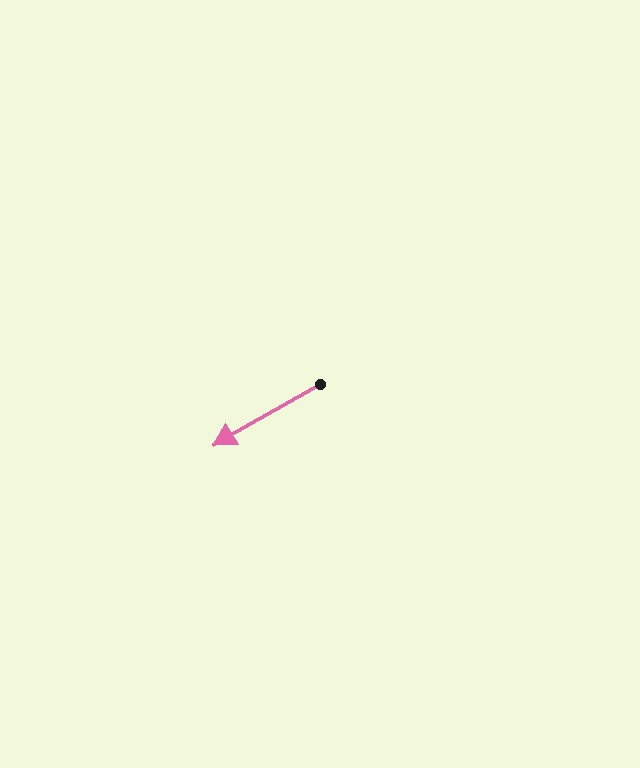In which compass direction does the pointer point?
Southwest.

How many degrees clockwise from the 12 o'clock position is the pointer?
Approximately 240 degrees.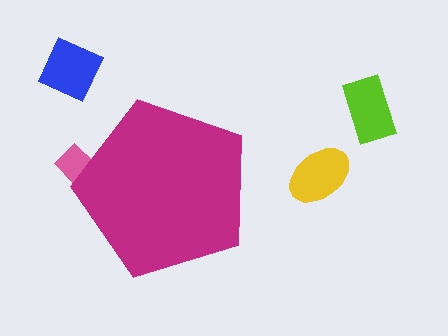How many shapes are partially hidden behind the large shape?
1 shape is partially hidden.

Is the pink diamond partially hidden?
Yes, the pink diamond is partially hidden behind the magenta pentagon.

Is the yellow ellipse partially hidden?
No, the yellow ellipse is fully visible.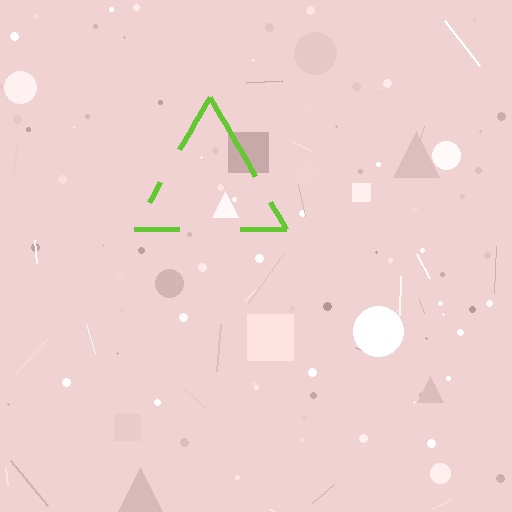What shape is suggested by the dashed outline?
The dashed outline suggests a triangle.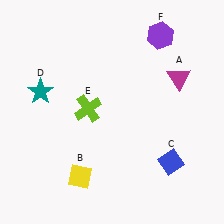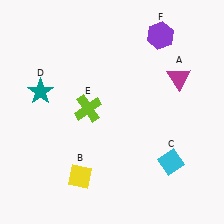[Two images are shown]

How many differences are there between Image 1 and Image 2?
There is 1 difference between the two images.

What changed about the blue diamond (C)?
In Image 1, C is blue. In Image 2, it changed to cyan.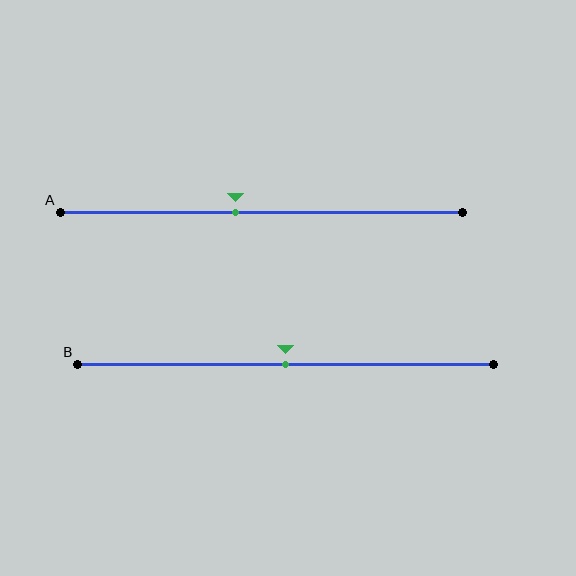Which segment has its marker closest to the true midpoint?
Segment B has its marker closest to the true midpoint.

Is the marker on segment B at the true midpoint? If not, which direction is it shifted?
Yes, the marker on segment B is at the true midpoint.